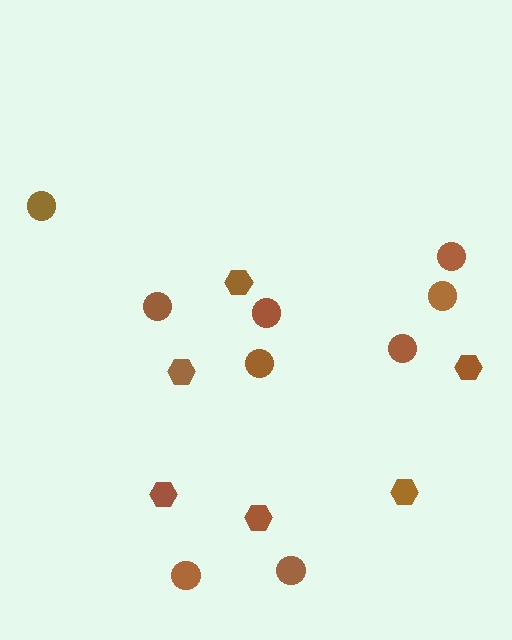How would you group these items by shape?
There are 2 groups: one group of hexagons (6) and one group of circles (9).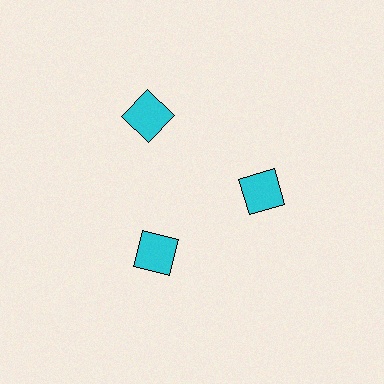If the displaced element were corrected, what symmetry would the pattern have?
It would have 3-fold rotational symmetry — the pattern would map onto itself every 120 degrees.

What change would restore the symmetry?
The symmetry would be restored by moving it inward, back onto the ring so that all 3 squares sit at equal angles and equal distance from the center.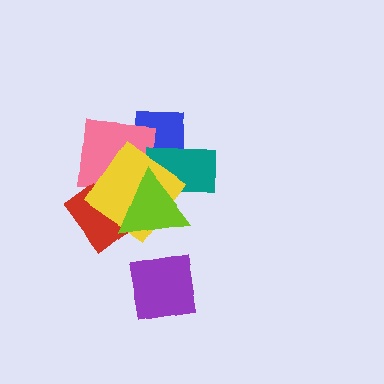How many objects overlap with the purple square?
0 objects overlap with the purple square.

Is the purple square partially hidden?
No, no other shape covers it.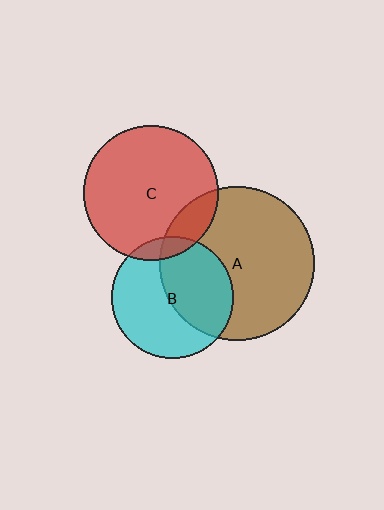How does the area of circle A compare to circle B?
Approximately 1.6 times.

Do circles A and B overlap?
Yes.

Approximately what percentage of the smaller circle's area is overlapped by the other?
Approximately 45%.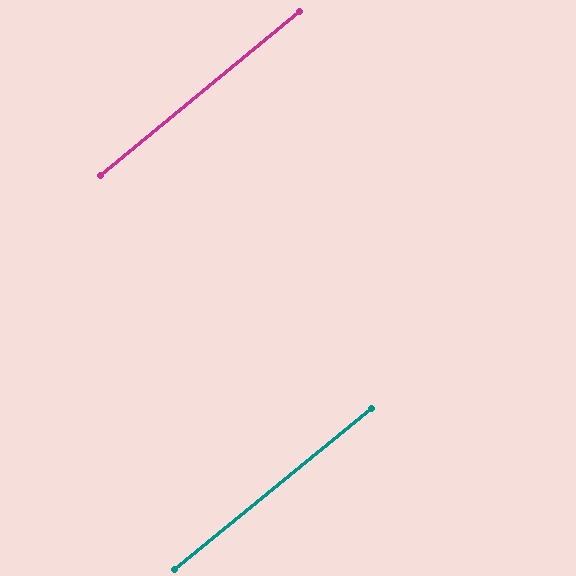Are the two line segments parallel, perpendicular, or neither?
Parallel — their directions differ by only 0.2°.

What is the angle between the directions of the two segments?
Approximately 0 degrees.